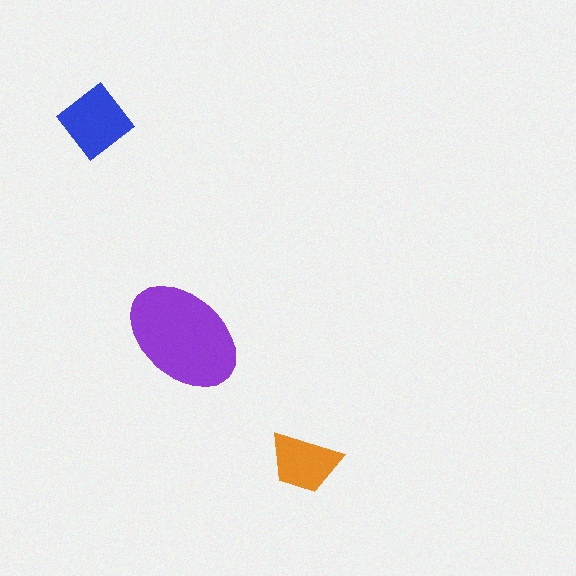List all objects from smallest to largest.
The orange trapezoid, the blue diamond, the purple ellipse.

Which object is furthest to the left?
The blue diamond is leftmost.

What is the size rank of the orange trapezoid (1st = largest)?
3rd.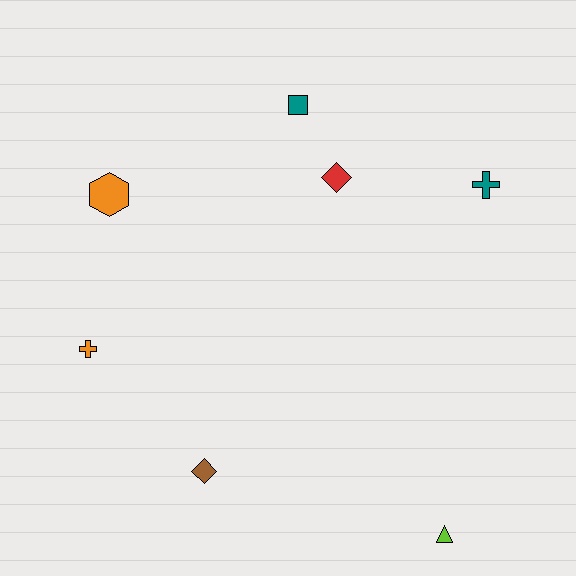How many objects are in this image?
There are 7 objects.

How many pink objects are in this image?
There are no pink objects.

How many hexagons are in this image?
There is 1 hexagon.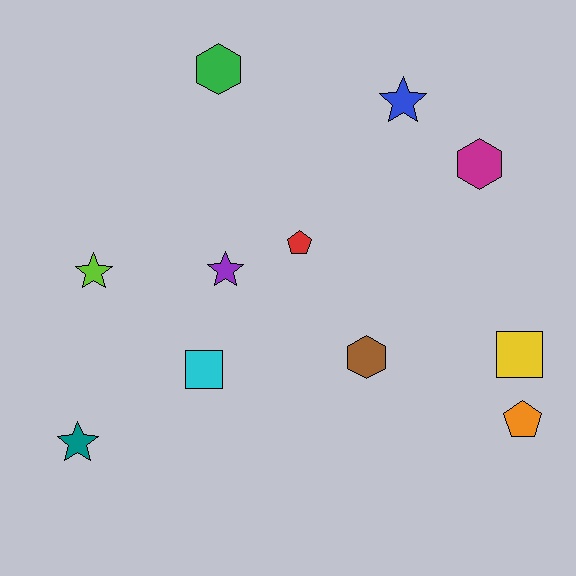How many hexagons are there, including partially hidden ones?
There are 3 hexagons.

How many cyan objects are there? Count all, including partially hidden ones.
There is 1 cyan object.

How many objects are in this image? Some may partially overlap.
There are 11 objects.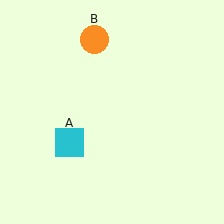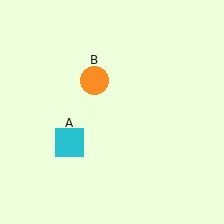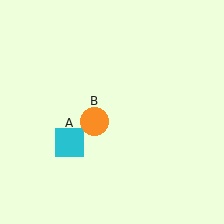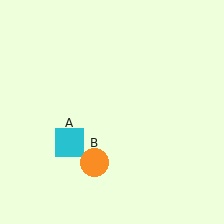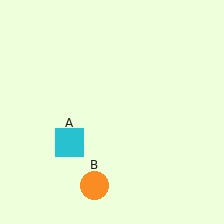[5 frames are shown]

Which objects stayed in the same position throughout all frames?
Cyan square (object A) remained stationary.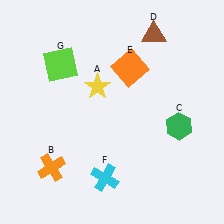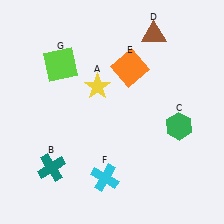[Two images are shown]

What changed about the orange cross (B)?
In Image 1, B is orange. In Image 2, it changed to teal.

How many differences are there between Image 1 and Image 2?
There is 1 difference between the two images.